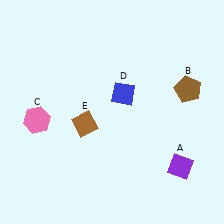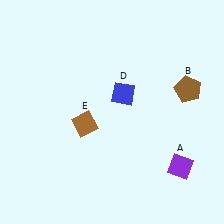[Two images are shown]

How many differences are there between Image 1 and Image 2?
There is 1 difference between the two images.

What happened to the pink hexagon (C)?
The pink hexagon (C) was removed in Image 2. It was in the bottom-left area of Image 1.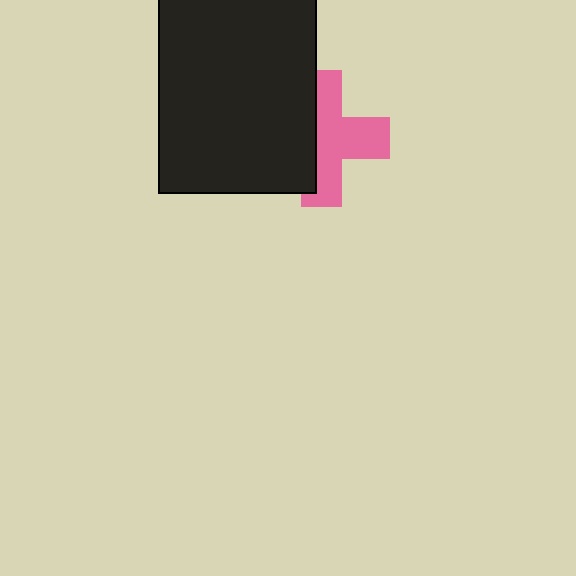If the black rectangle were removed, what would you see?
You would see the complete pink cross.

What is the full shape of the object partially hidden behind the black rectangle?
The partially hidden object is a pink cross.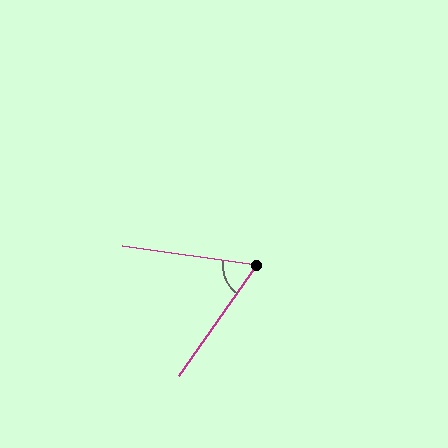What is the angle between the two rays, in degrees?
Approximately 63 degrees.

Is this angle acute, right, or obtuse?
It is acute.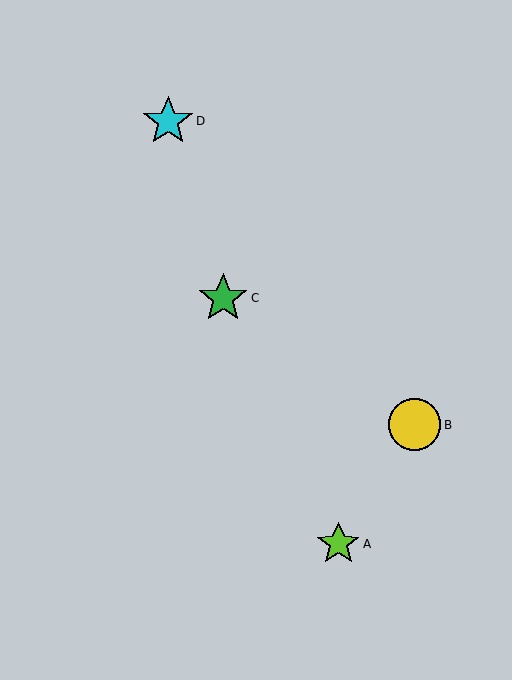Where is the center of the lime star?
The center of the lime star is at (338, 544).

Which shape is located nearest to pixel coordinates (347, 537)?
The lime star (labeled A) at (338, 544) is nearest to that location.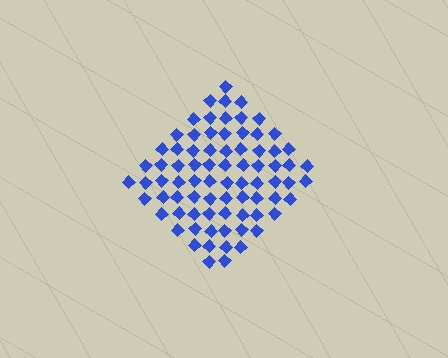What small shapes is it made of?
It is made of small diamonds.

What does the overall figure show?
The overall figure shows a diamond.